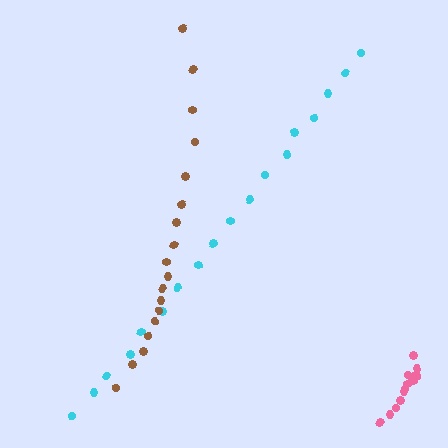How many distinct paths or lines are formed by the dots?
There are 3 distinct paths.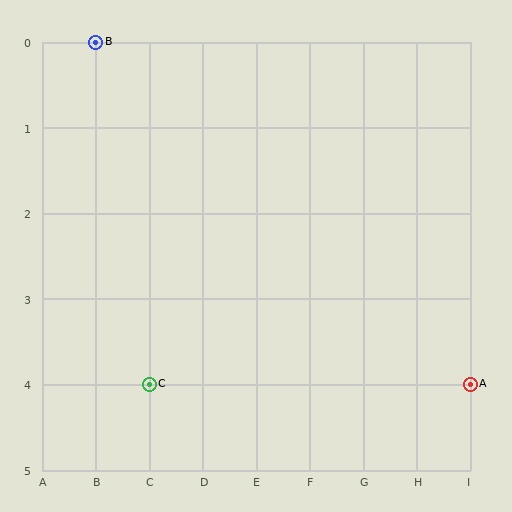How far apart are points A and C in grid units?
Points A and C are 6 columns apart.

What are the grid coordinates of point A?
Point A is at grid coordinates (I, 4).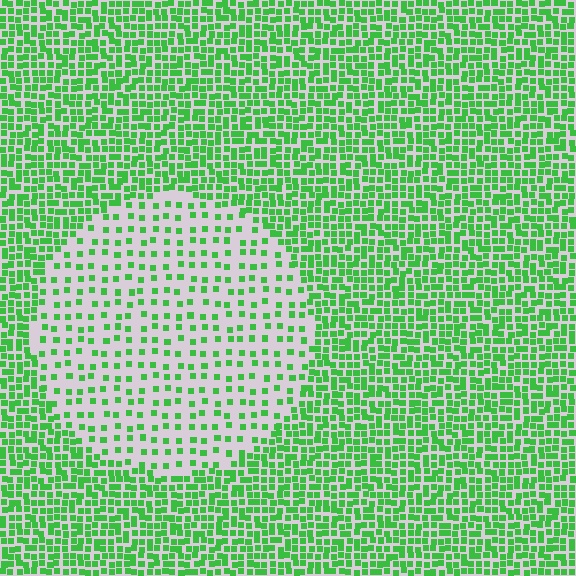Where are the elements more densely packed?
The elements are more densely packed outside the circle boundary.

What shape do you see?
I see a circle.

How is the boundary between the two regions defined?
The boundary is defined by a change in element density (approximately 2.6x ratio). All elements are the same color, size, and shape.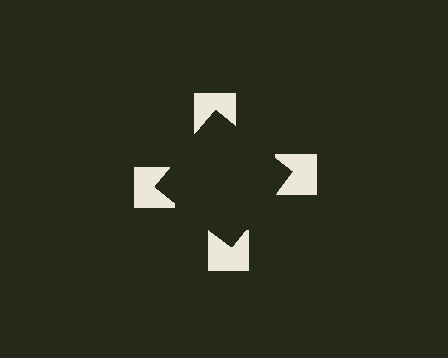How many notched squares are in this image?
There are 4 — one at each vertex of the illusory square.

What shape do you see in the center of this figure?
An illusory square — its edges are inferred from the aligned wedge cuts in the notched squares, not physically drawn.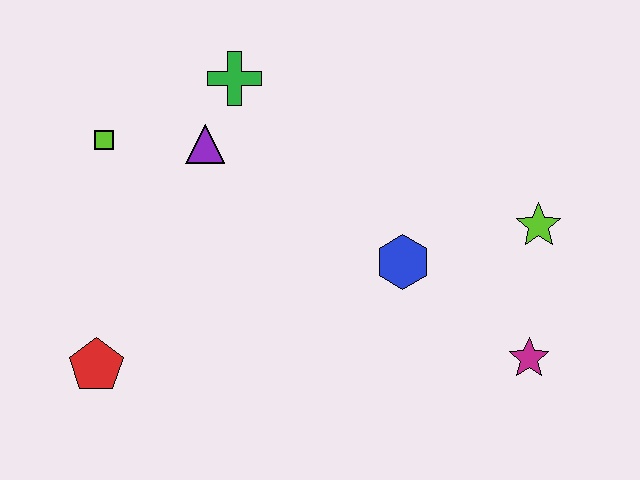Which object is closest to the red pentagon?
The lime square is closest to the red pentagon.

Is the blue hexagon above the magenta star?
Yes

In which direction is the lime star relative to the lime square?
The lime star is to the right of the lime square.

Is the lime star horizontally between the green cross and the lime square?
No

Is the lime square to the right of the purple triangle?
No